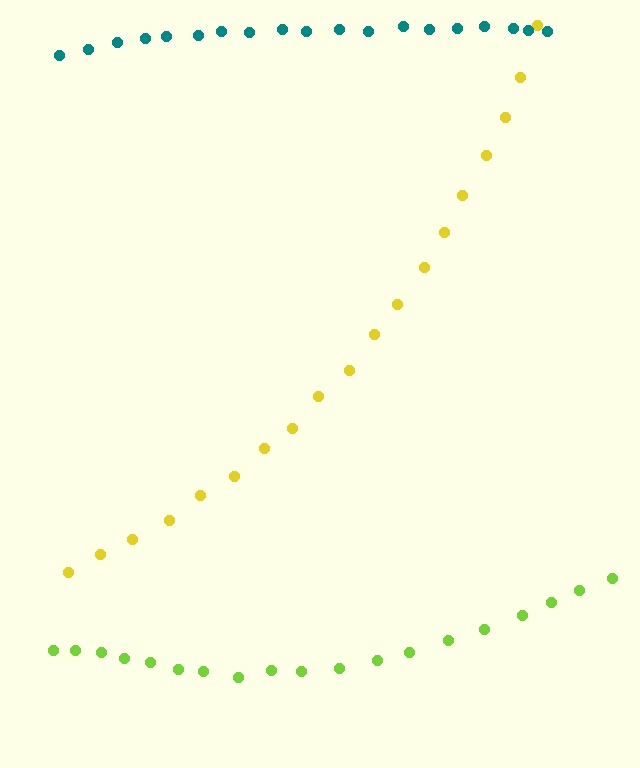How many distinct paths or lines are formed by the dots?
There are 3 distinct paths.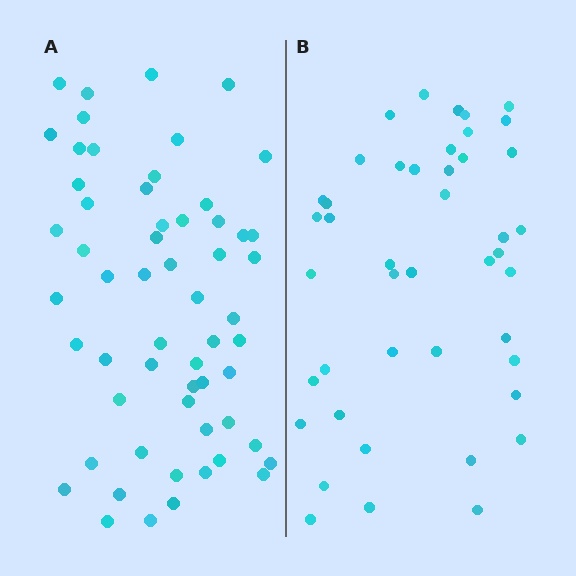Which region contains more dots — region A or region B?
Region A (the left region) has more dots.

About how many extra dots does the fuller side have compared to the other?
Region A has approximately 15 more dots than region B.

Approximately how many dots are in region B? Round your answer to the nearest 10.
About 40 dots. (The exact count is 44, which rounds to 40.)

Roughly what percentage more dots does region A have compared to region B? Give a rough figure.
About 30% more.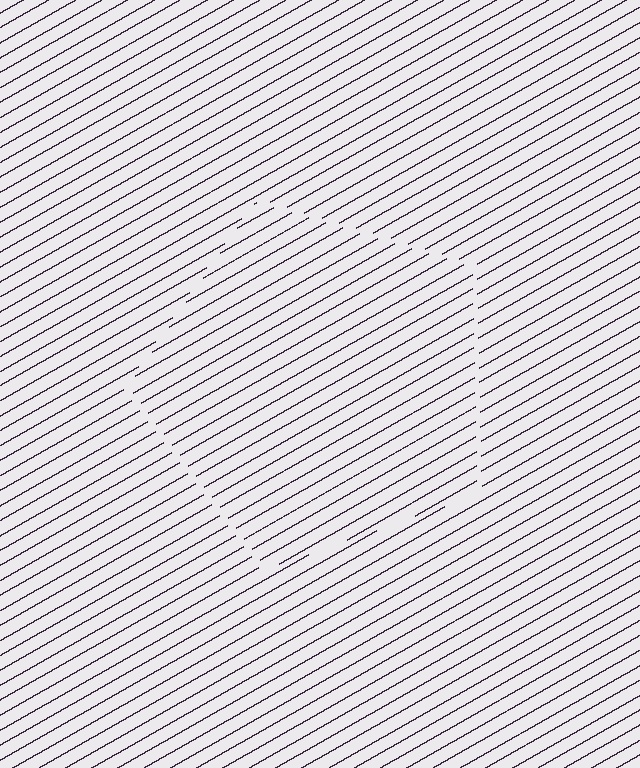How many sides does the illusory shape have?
5 sides — the line-ends trace a pentagon.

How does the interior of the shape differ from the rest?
The interior of the shape contains the same grating, shifted by half a period — the contour is defined by the phase discontinuity where line-ends from the inner and outer gratings abut.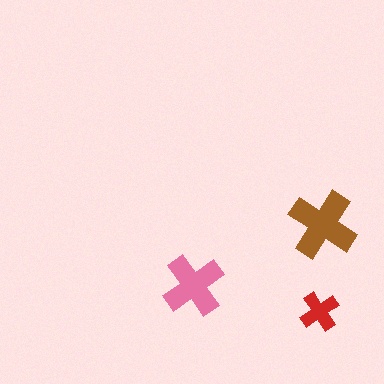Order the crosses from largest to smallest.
the brown one, the pink one, the red one.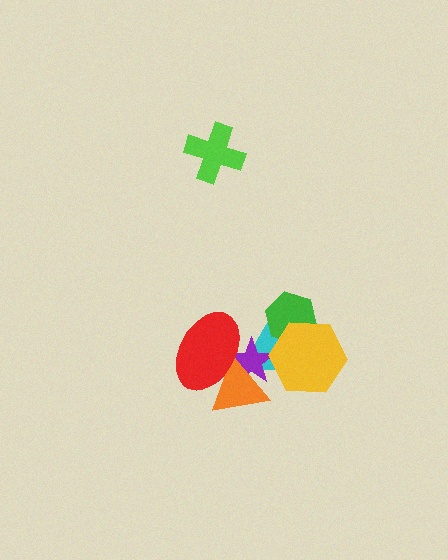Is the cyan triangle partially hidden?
Yes, it is partially covered by another shape.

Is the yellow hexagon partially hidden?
No, no other shape covers it.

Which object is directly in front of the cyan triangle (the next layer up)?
The green hexagon is directly in front of the cyan triangle.